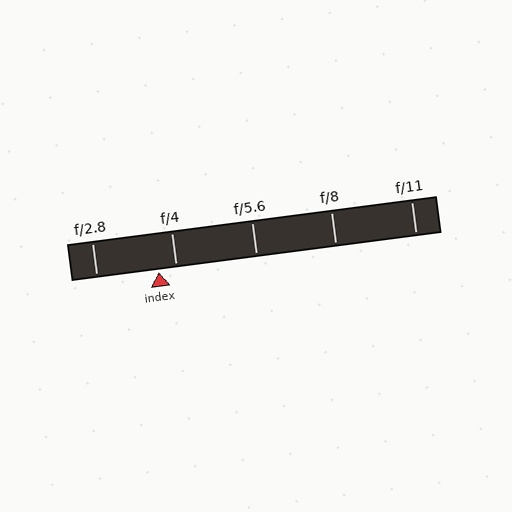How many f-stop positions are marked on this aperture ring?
There are 5 f-stop positions marked.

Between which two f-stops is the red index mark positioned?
The index mark is between f/2.8 and f/4.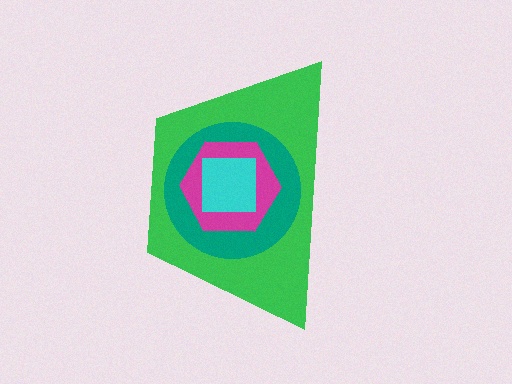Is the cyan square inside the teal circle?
Yes.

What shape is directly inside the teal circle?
The magenta hexagon.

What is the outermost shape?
The green trapezoid.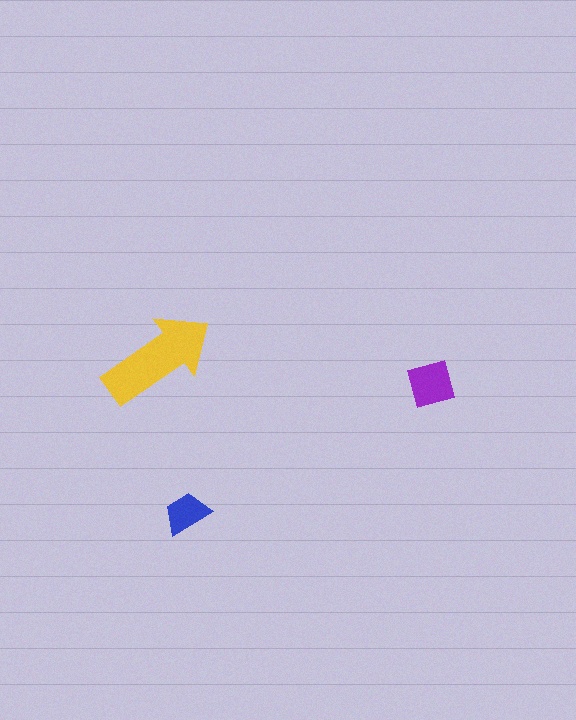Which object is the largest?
The yellow arrow.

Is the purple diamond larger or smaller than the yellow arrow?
Smaller.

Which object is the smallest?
The blue trapezoid.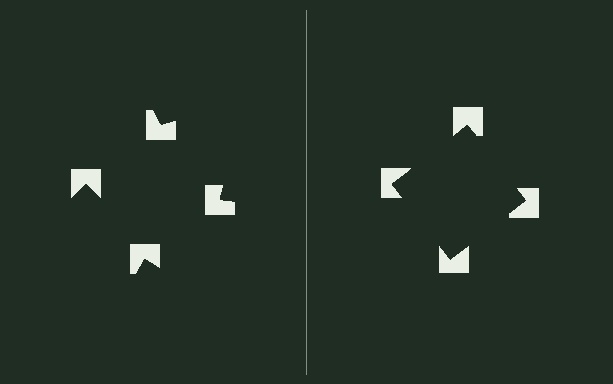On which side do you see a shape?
An illusory square appears on the right side. On the left side the wedge cuts are rotated, so no coherent shape forms.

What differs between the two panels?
The notched squares are positioned identically on both sides; only the wedge orientations differ. On the right they align to a square; on the left they are misaligned.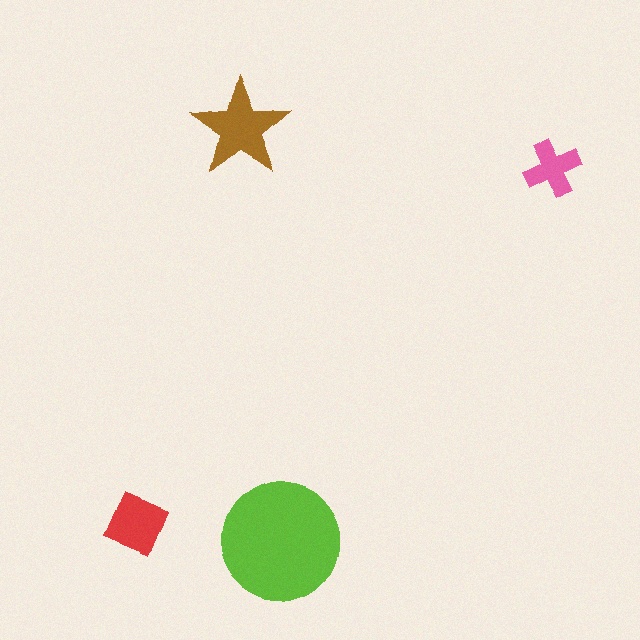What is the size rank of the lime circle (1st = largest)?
1st.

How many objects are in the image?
There are 4 objects in the image.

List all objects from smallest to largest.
The pink cross, the red diamond, the brown star, the lime circle.